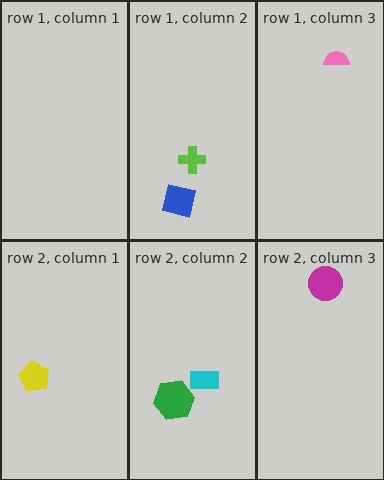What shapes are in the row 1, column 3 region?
The pink semicircle.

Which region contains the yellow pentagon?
The row 2, column 1 region.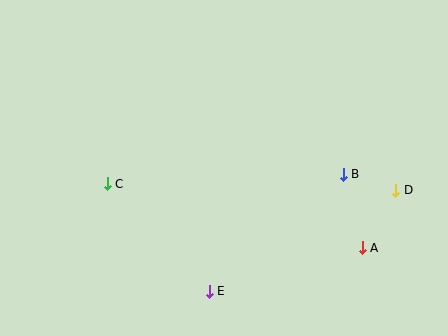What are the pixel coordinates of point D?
Point D is at (396, 190).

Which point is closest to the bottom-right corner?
Point A is closest to the bottom-right corner.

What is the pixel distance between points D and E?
The distance between D and E is 212 pixels.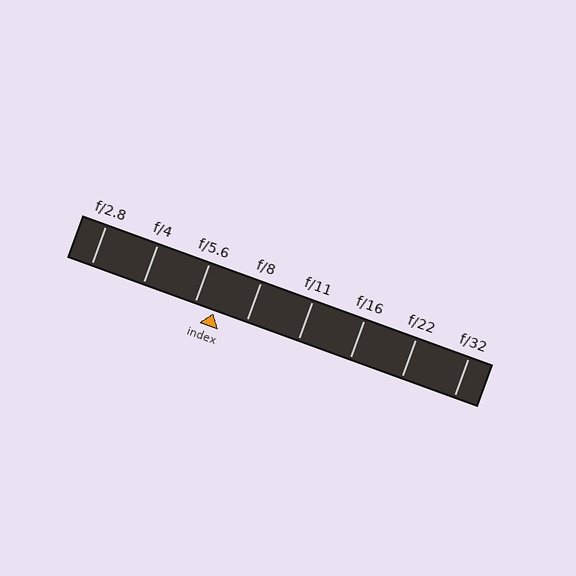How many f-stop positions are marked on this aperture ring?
There are 8 f-stop positions marked.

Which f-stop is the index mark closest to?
The index mark is closest to f/5.6.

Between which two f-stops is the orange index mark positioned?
The index mark is between f/5.6 and f/8.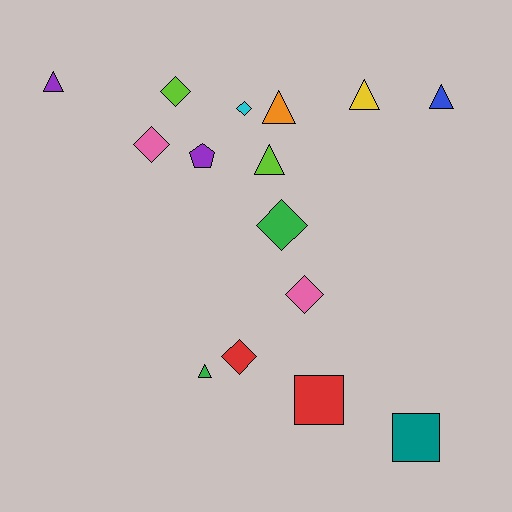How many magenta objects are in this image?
There are no magenta objects.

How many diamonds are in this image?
There are 6 diamonds.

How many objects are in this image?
There are 15 objects.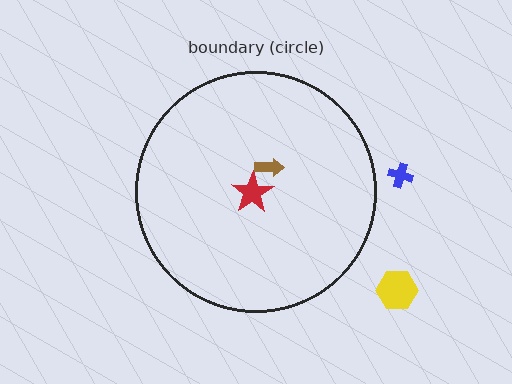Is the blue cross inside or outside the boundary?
Outside.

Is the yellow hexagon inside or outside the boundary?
Outside.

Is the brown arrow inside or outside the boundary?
Inside.